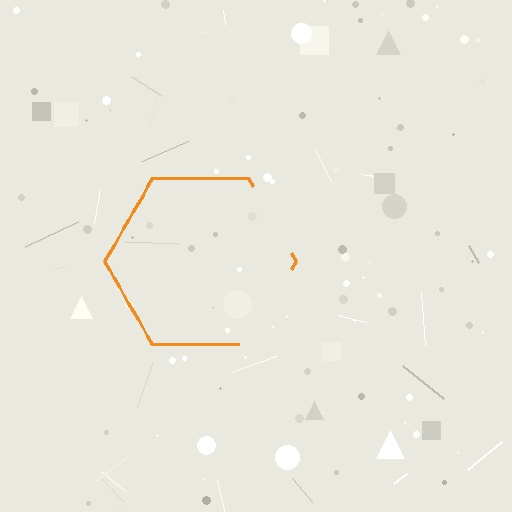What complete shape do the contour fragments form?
The contour fragments form a hexagon.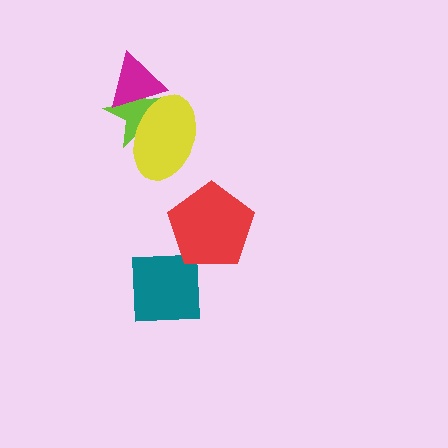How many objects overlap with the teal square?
0 objects overlap with the teal square.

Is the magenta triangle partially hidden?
No, no other shape covers it.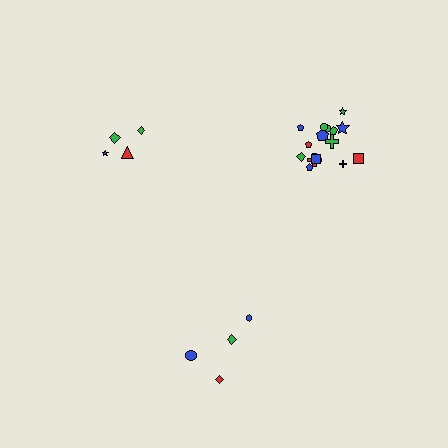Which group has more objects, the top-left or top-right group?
The top-right group.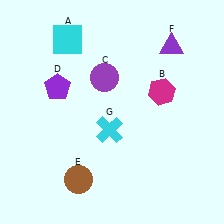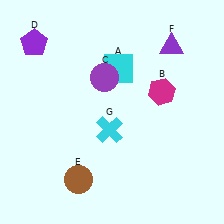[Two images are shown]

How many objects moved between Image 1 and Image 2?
2 objects moved between the two images.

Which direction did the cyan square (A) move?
The cyan square (A) moved right.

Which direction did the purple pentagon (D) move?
The purple pentagon (D) moved up.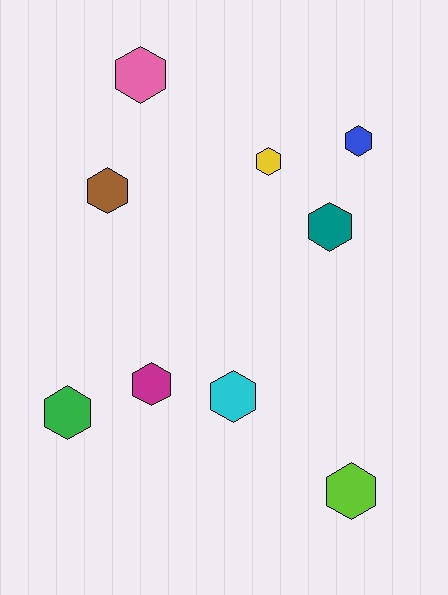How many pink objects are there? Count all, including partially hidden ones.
There is 1 pink object.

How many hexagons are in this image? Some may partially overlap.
There are 9 hexagons.